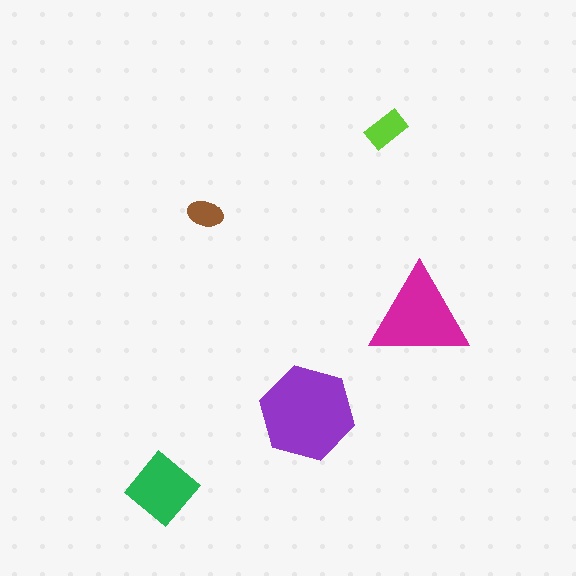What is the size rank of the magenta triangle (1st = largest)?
2nd.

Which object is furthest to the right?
The magenta triangle is rightmost.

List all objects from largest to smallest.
The purple hexagon, the magenta triangle, the green diamond, the lime rectangle, the brown ellipse.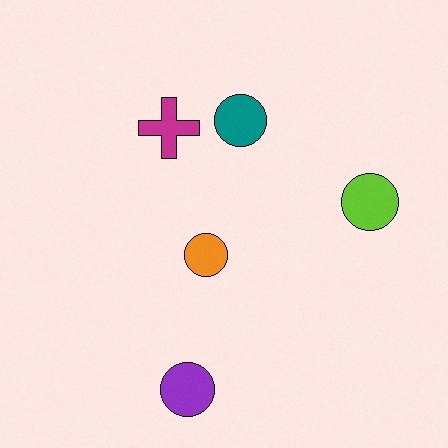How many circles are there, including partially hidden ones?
There are 4 circles.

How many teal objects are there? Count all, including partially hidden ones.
There is 1 teal object.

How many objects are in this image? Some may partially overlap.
There are 5 objects.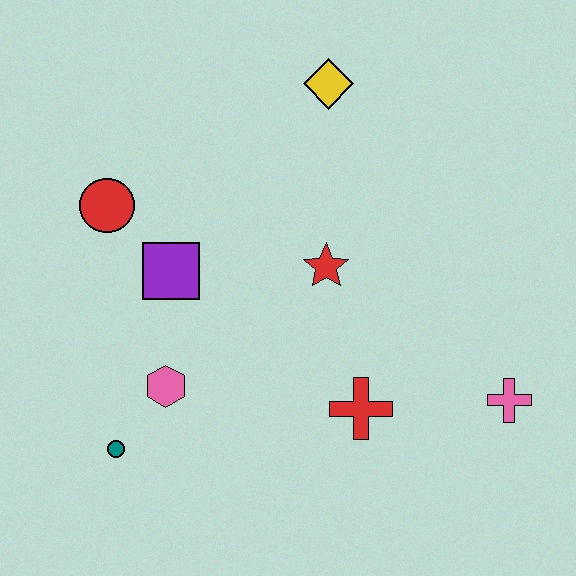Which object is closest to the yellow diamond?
The red star is closest to the yellow diamond.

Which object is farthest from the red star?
The teal circle is farthest from the red star.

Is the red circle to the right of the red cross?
No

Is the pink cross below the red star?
Yes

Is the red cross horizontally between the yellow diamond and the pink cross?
Yes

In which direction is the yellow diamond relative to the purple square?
The yellow diamond is above the purple square.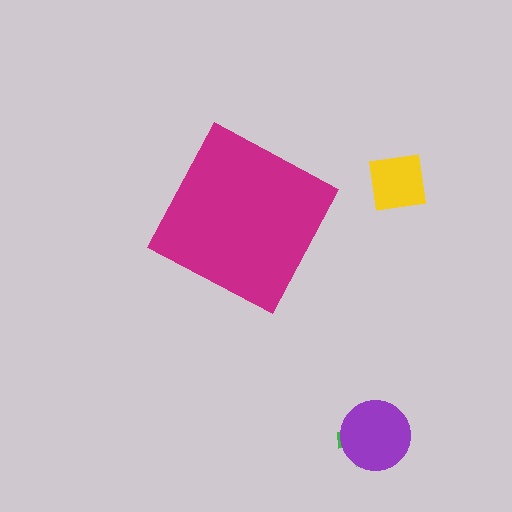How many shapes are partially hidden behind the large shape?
0 shapes are partially hidden.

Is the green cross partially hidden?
No, the green cross is fully visible.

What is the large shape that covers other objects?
A magenta diamond.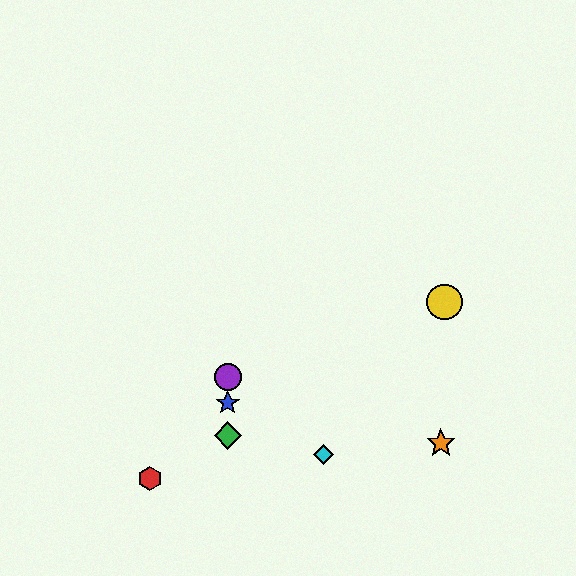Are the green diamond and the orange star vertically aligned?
No, the green diamond is at x≈228 and the orange star is at x≈441.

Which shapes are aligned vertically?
The blue star, the green diamond, the purple circle are aligned vertically.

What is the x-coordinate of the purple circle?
The purple circle is at x≈228.